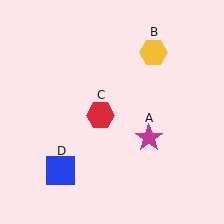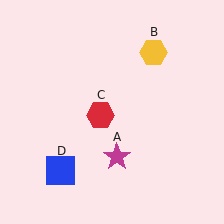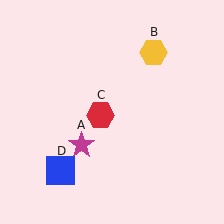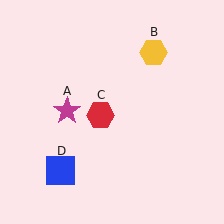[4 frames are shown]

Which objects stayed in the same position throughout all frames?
Yellow hexagon (object B) and red hexagon (object C) and blue square (object D) remained stationary.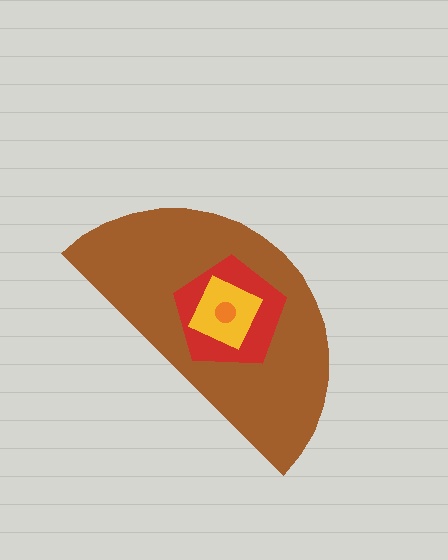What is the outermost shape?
The brown semicircle.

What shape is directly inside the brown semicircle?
The red pentagon.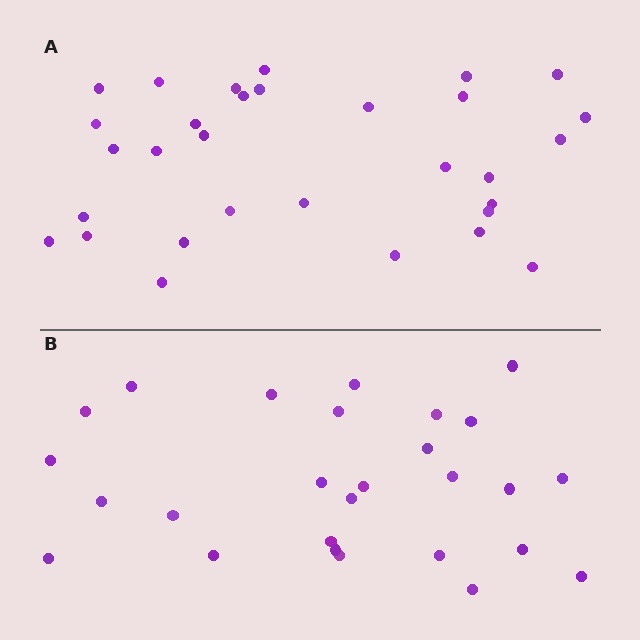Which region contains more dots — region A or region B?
Region A (the top region) has more dots.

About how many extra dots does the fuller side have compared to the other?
Region A has about 4 more dots than region B.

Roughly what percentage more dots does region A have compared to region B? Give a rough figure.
About 15% more.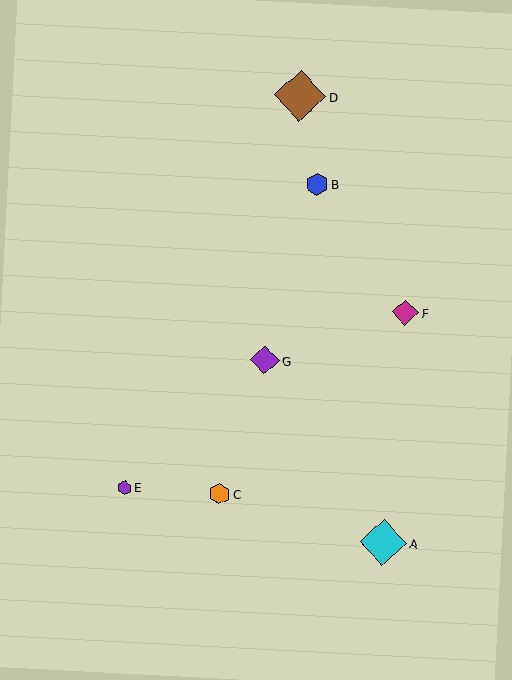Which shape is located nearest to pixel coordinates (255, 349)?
The purple diamond (labeled G) at (265, 360) is nearest to that location.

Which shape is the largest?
The brown diamond (labeled D) is the largest.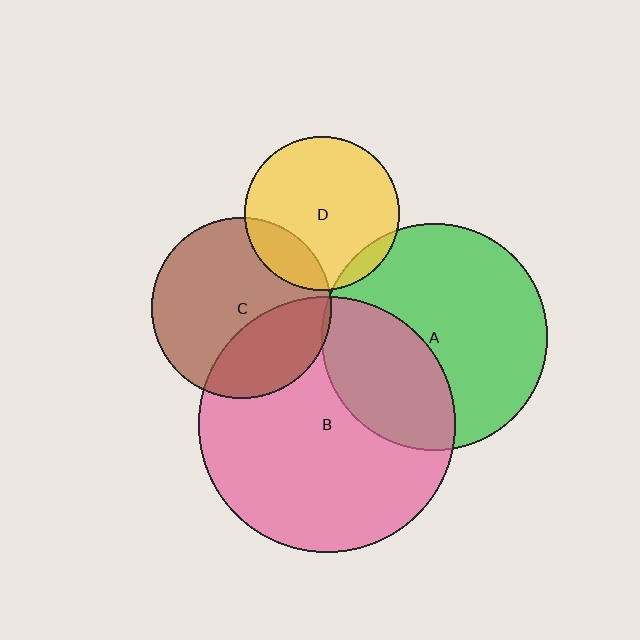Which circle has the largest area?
Circle B (pink).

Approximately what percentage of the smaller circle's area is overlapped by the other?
Approximately 20%.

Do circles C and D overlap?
Yes.